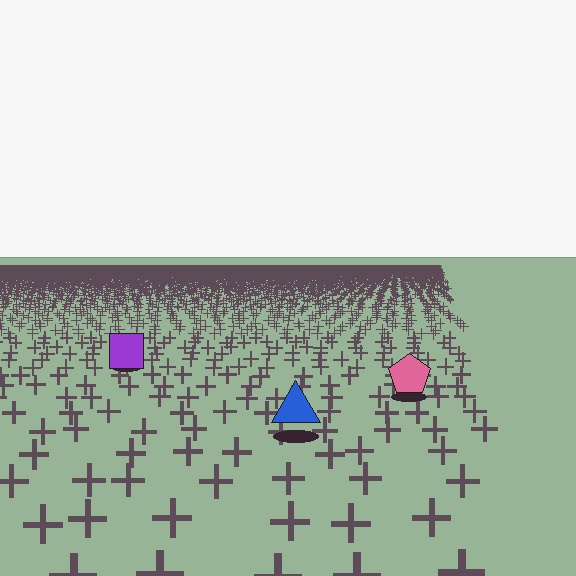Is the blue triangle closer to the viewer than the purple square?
Yes. The blue triangle is closer — you can tell from the texture gradient: the ground texture is coarser near it.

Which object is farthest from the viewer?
The purple square is farthest from the viewer. It appears smaller and the ground texture around it is denser.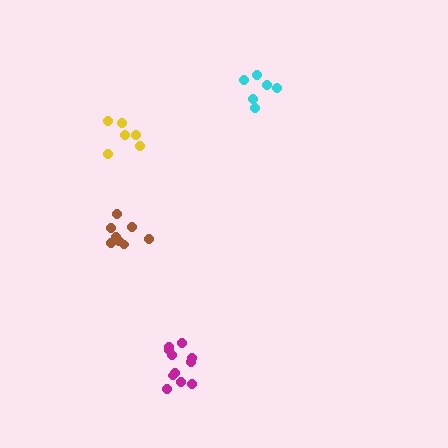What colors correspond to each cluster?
The clusters are colored: brown, magenta, yellow, cyan.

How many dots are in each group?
Group 1: 8 dots, Group 2: 11 dots, Group 3: 6 dots, Group 4: 6 dots (31 total).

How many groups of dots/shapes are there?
There are 4 groups.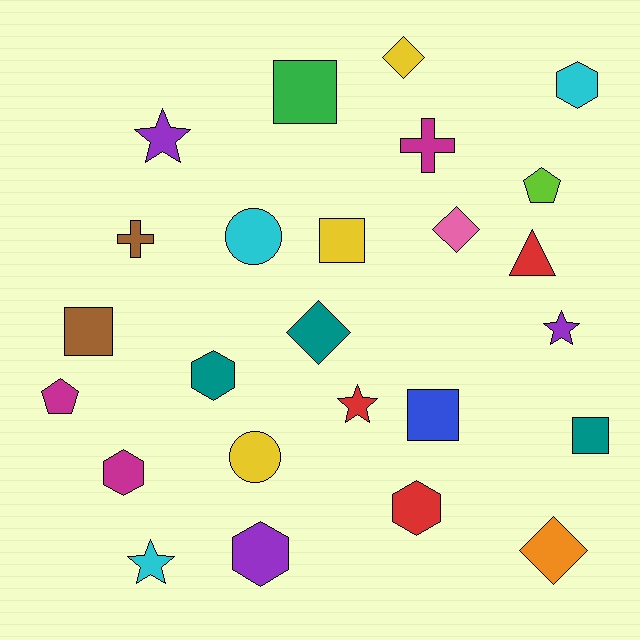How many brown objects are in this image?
There are 2 brown objects.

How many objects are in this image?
There are 25 objects.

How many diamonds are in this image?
There are 4 diamonds.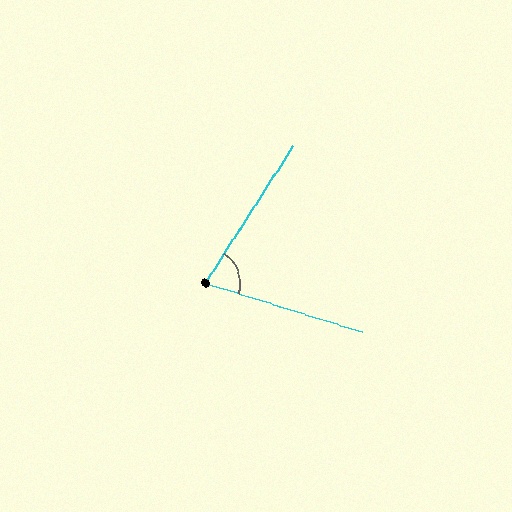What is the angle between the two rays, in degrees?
Approximately 74 degrees.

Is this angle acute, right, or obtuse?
It is acute.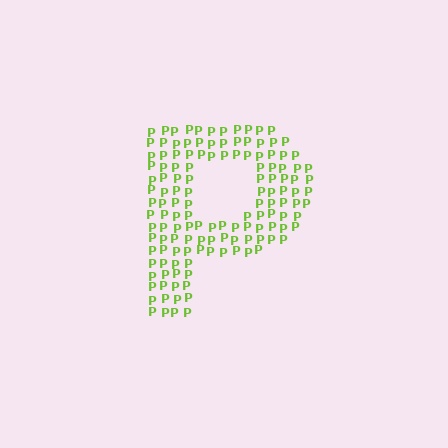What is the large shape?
The large shape is the letter P.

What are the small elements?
The small elements are letter P's.